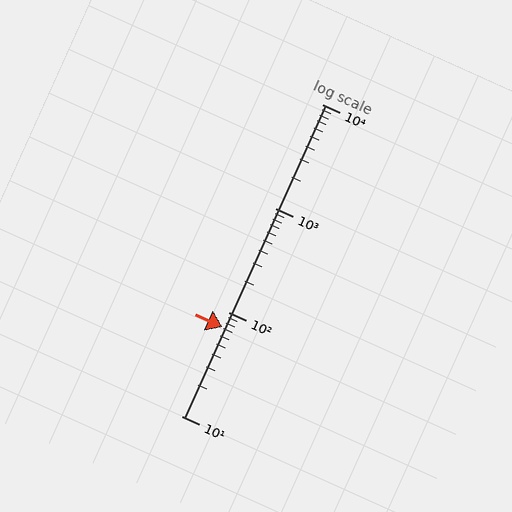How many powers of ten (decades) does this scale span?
The scale spans 3 decades, from 10 to 10000.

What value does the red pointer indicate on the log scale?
The pointer indicates approximately 72.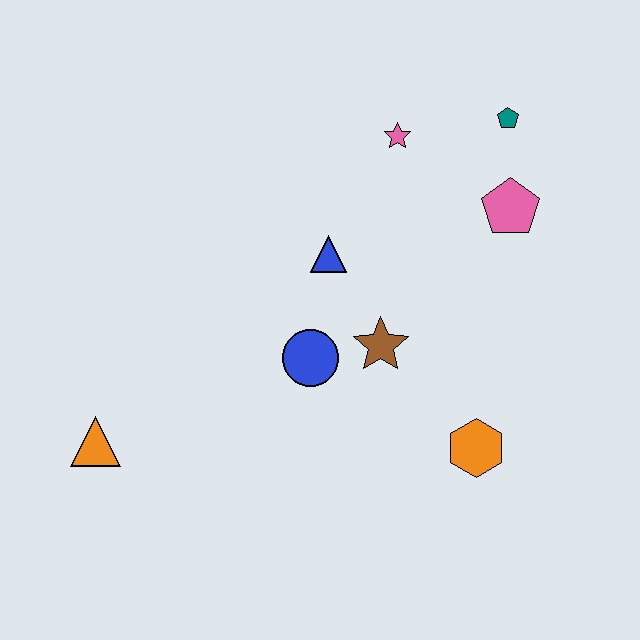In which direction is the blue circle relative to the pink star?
The blue circle is below the pink star.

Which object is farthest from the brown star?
The orange triangle is farthest from the brown star.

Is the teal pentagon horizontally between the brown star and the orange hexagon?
No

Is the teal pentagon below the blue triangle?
No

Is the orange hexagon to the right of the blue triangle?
Yes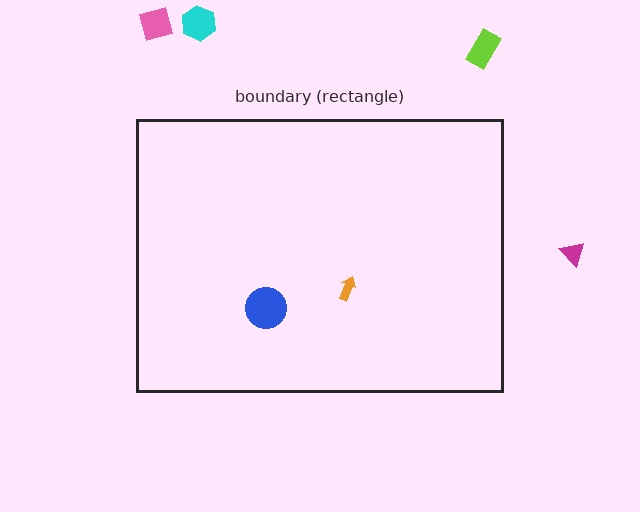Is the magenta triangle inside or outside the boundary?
Outside.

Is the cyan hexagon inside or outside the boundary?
Outside.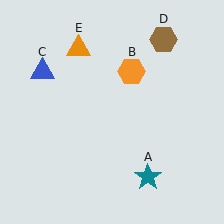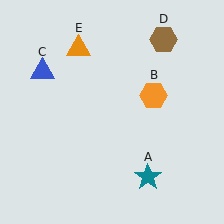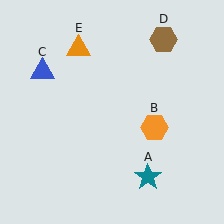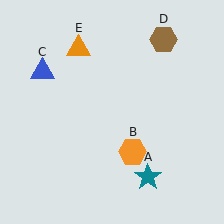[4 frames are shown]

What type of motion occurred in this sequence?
The orange hexagon (object B) rotated clockwise around the center of the scene.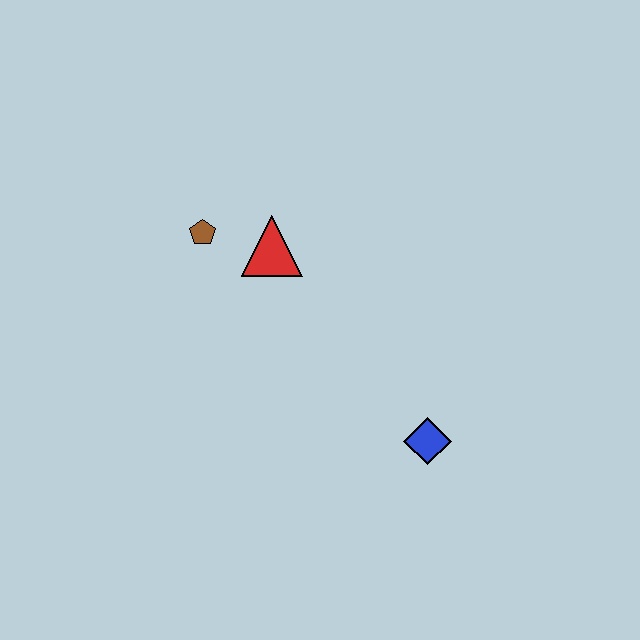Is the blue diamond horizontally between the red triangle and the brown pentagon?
No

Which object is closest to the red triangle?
The brown pentagon is closest to the red triangle.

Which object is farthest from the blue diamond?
The brown pentagon is farthest from the blue diamond.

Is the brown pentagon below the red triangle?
No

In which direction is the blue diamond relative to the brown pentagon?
The blue diamond is to the right of the brown pentagon.